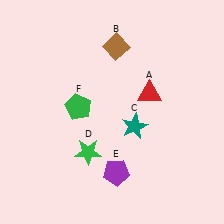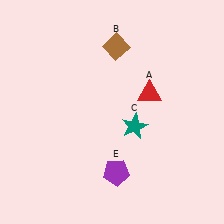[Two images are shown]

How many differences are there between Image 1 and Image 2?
There are 2 differences between the two images.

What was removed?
The green star (D), the green pentagon (F) were removed in Image 2.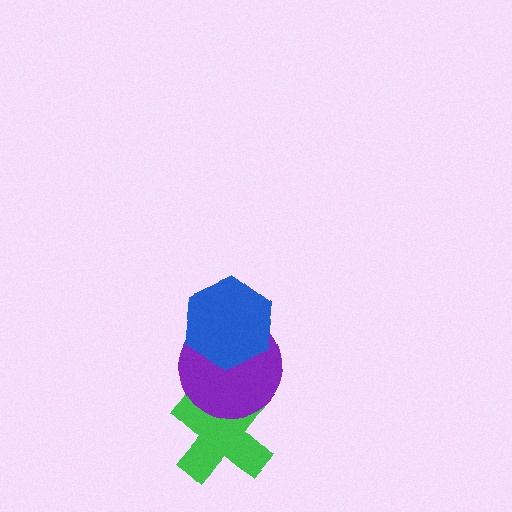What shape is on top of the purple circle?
The blue hexagon is on top of the purple circle.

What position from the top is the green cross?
The green cross is 3rd from the top.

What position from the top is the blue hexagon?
The blue hexagon is 1st from the top.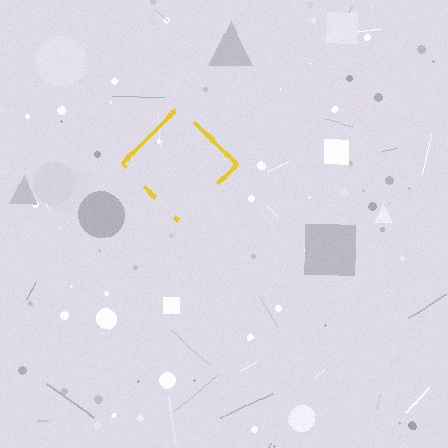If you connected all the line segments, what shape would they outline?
They would outline a diamond.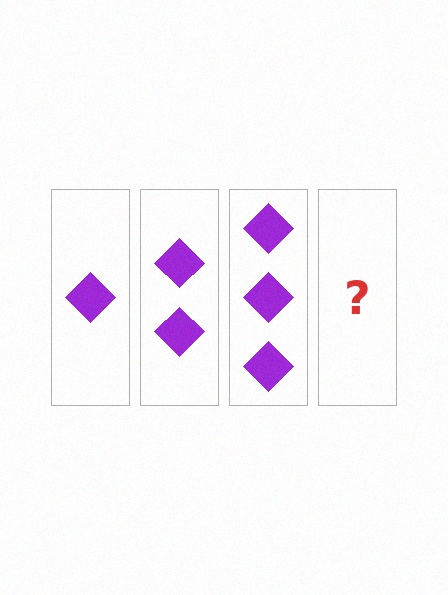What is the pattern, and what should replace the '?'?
The pattern is that each step adds one more diamond. The '?' should be 4 diamonds.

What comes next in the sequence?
The next element should be 4 diamonds.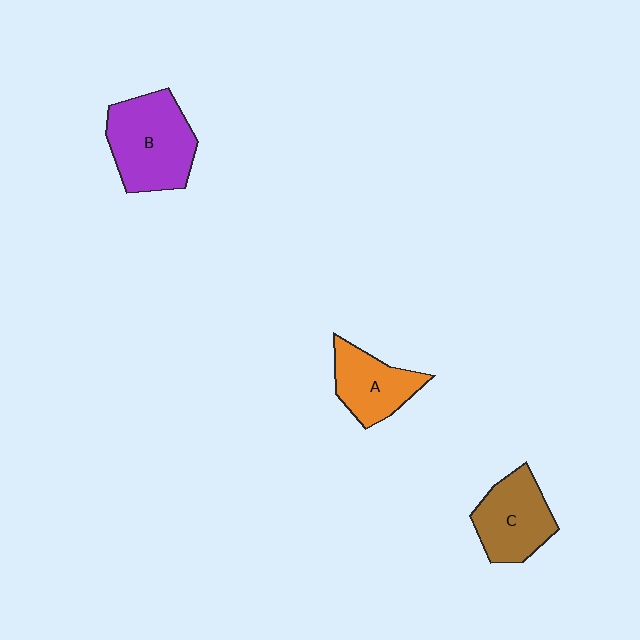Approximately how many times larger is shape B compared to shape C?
Approximately 1.3 times.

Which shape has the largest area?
Shape B (purple).